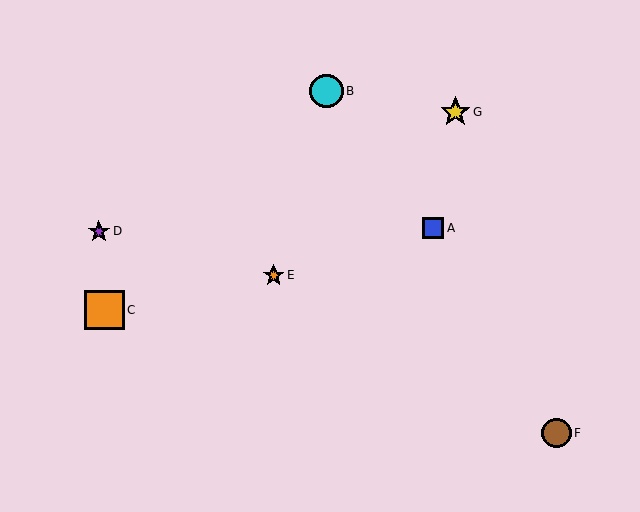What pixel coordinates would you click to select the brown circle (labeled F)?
Click at (557, 433) to select the brown circle F.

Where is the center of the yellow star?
The center of the yellow star is at (455, 112).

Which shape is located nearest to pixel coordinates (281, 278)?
The orange star (labeled E) at (274, 275) is nearest to that location.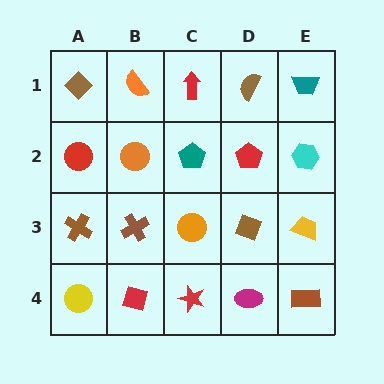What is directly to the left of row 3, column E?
A brown diamond.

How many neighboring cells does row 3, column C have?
4.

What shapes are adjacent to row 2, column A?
A brown diamond (row 1, column A), a brown cross (row 3, column A), an orange circle (row 2, column B).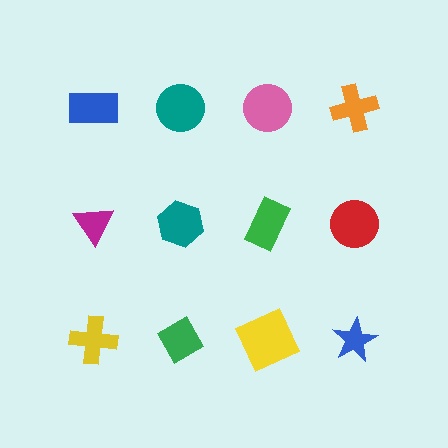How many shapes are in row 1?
4 shapes.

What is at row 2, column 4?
A red circle.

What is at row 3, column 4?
A blue star.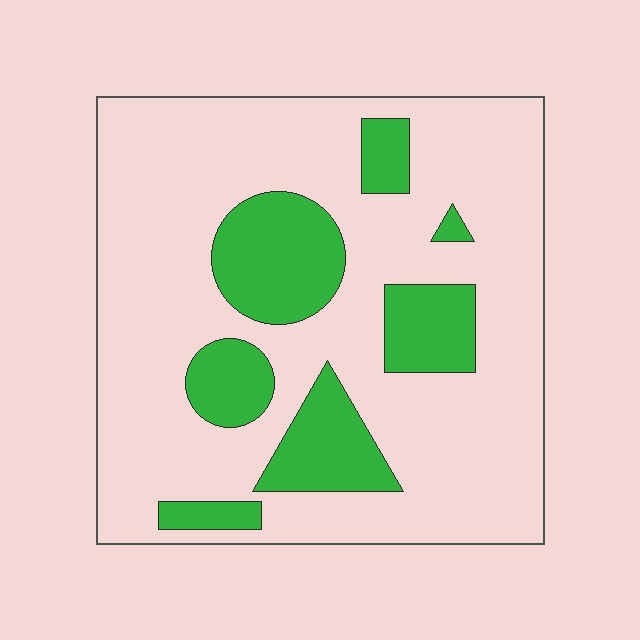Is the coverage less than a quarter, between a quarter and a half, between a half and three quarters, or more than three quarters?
Less than a quarter.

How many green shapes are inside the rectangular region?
7.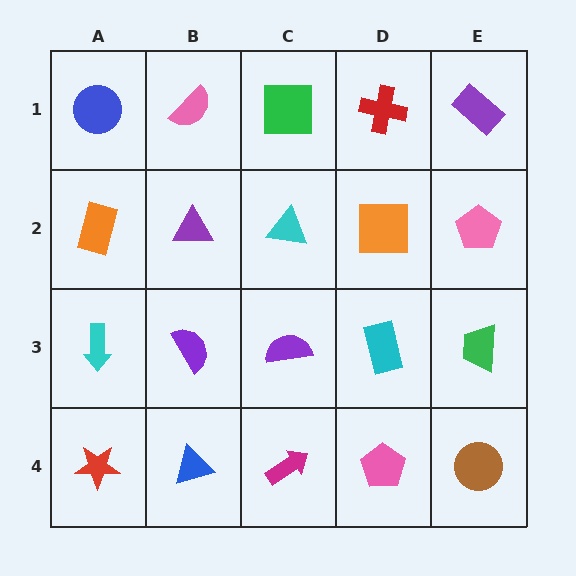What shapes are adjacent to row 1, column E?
A pink pentagon (row 2, column E), a red cross (row 1, column D).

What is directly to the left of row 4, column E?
A pink pentagon.